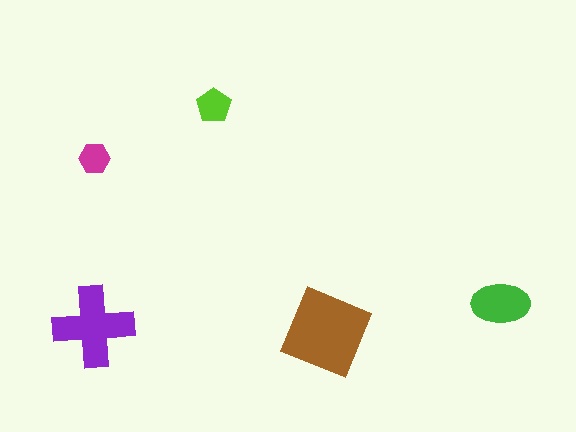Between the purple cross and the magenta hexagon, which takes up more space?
The purple cross.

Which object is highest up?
The lime pentagon is topmost.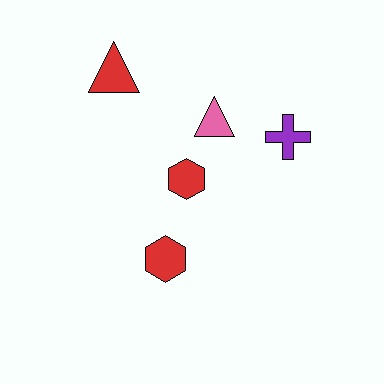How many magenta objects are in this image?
There are no magenta objects.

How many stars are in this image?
There are no stars.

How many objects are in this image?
There are 5 objects.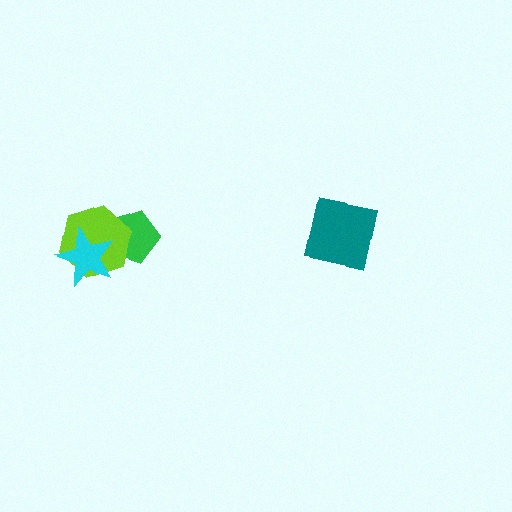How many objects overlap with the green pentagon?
2 objects overlap with the green pentagon.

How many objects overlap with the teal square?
0 objects overlap with the teal square.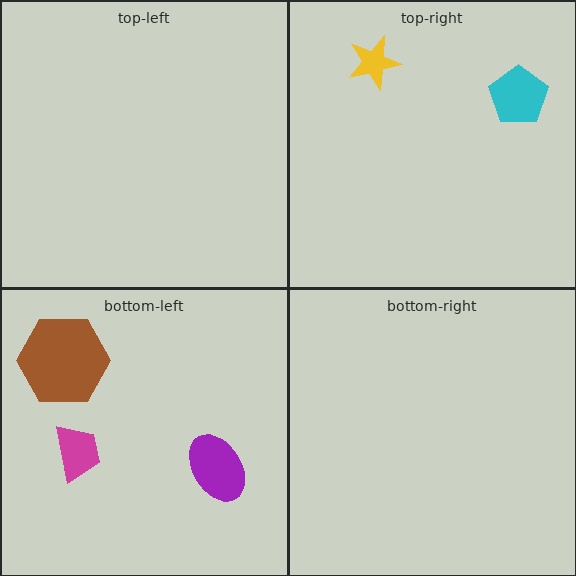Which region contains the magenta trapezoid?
The bottom-left region.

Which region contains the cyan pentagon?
The top-right region.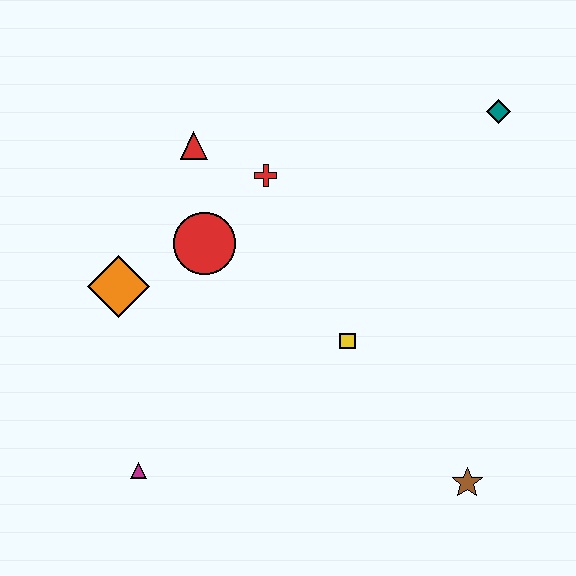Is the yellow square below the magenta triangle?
No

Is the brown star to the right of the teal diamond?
No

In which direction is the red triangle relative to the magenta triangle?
The red triangle is above the magenta triangle.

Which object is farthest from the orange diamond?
The teal diamond is farthest from the orange diamond.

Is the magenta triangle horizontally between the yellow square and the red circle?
No